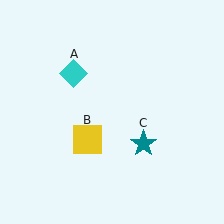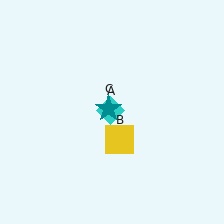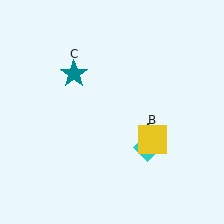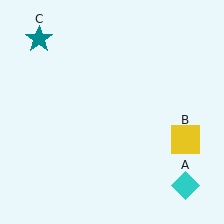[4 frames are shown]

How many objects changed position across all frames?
3 objects changed position: cyan diamond (object A), yellow square (object B), teal star (object C).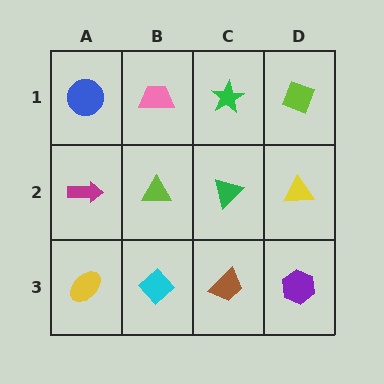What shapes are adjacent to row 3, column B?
A lime triangle (row 2, column B), a yellow ellipse (row 3, column A), a brown trapezoid (row 3, column C).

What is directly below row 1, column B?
A lime triangle.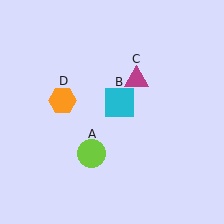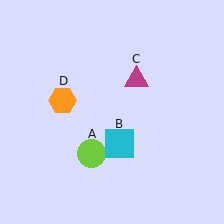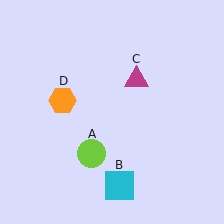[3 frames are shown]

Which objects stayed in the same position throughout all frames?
Lime circle (object A) and magenta triangle (object C) and orange hexagon (object D) remained stationary.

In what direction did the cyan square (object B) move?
The cyan square (object B) moved down.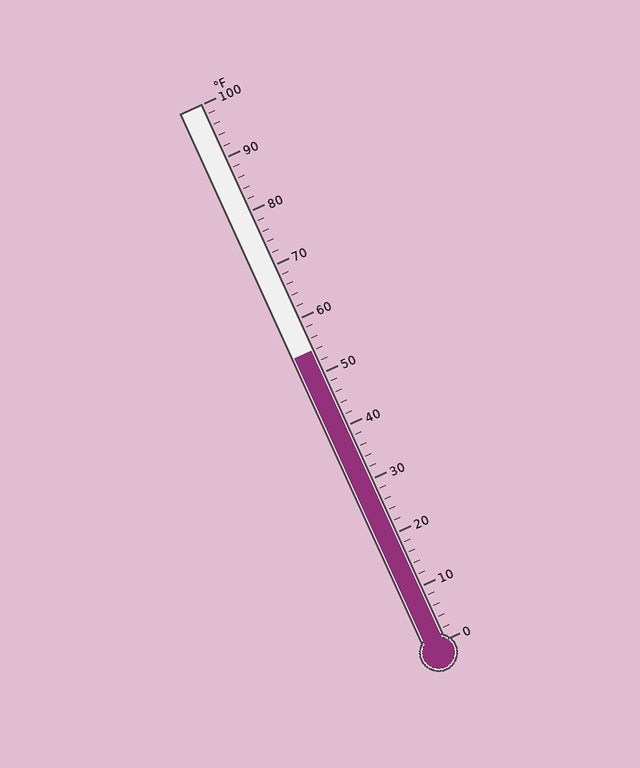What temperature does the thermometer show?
The thermometer shows approximately 54°F.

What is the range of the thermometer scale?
The thermometer scale ranges from 0°F to 100°F.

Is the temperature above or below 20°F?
The temperature is above 20°F.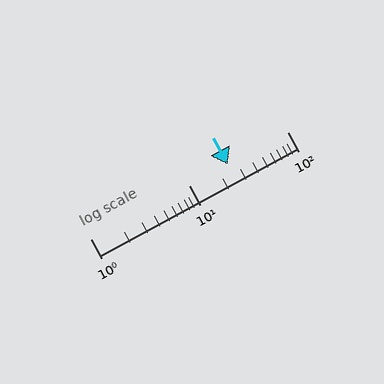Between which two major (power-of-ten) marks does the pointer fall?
The pointer is between 10 and 100.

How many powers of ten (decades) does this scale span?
The scale spans 2 decades, from 1 to 100.